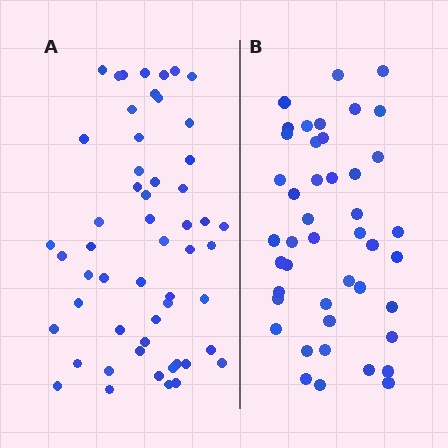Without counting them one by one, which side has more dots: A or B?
Region A (the left region) has more dots.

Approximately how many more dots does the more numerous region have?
Region A has roughly 10 or so more dots than region B.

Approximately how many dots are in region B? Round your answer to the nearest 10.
About 40 dots. (The exact count is 44, which rounds to 40.)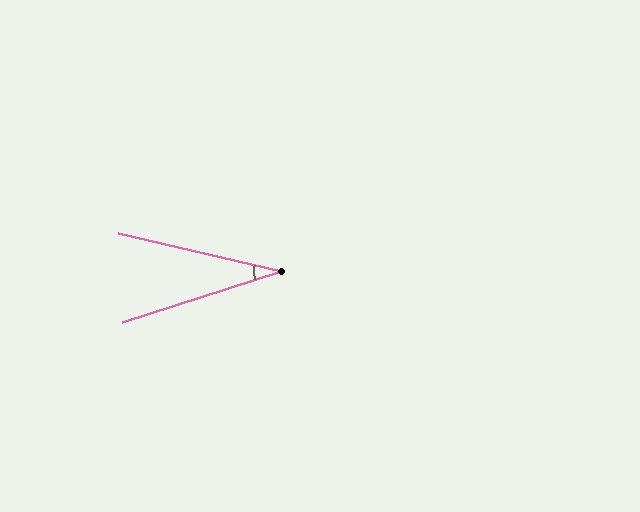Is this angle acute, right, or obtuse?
It is acute.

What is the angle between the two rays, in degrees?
Approximately 31 degrees.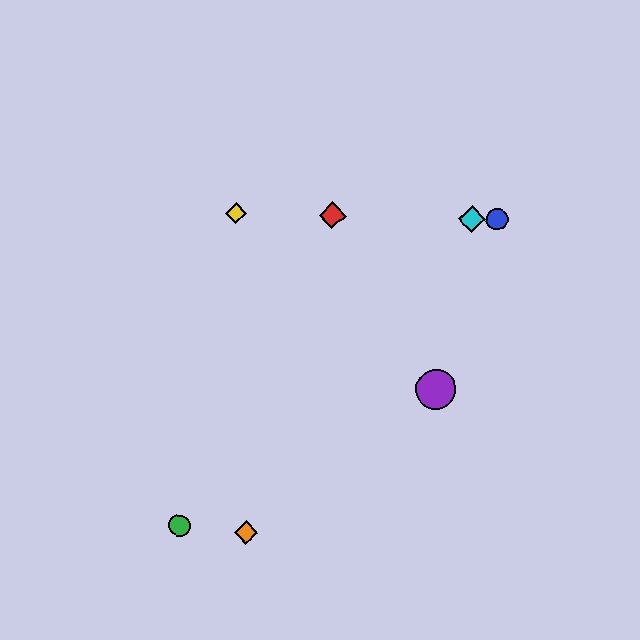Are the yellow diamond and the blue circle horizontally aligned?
Yes, both are at y≈213.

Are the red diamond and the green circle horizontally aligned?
No, the red diamond is at y≈215 and the green circle is at y≈525.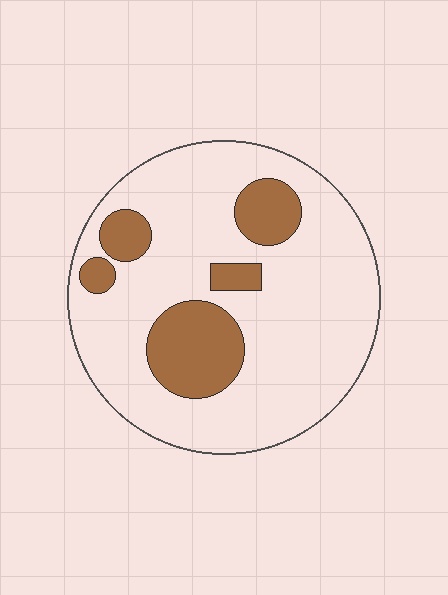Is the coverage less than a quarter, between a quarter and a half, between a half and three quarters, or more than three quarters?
Less than a quarter.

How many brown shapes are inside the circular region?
5.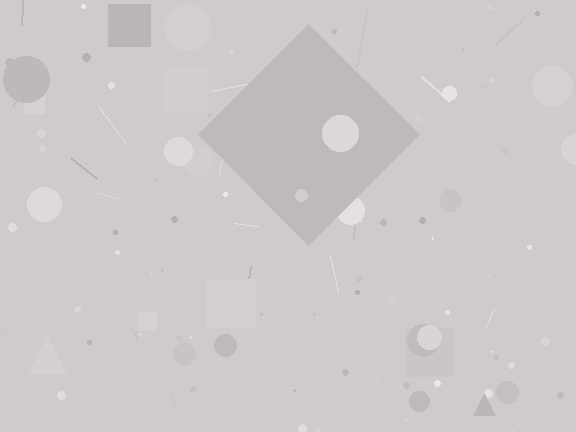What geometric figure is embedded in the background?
A diamond is embedded in the background.